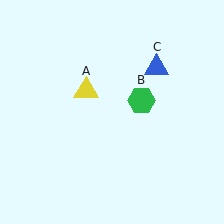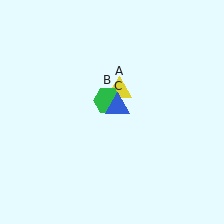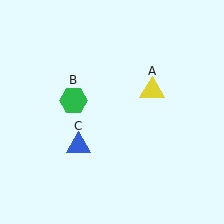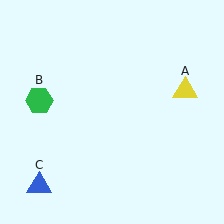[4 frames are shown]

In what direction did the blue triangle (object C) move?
The blue triangle (object C) moved down and to the left.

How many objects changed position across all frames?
3 objects changed position: yellow triangle (object A), green hexagon (object B), blue triangle (object C).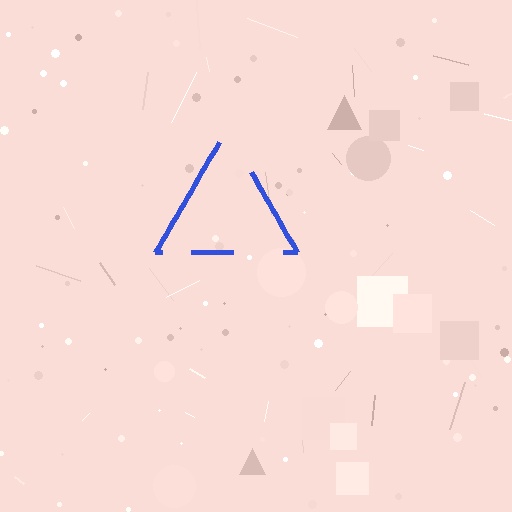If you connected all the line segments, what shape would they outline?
They would outline a triangle.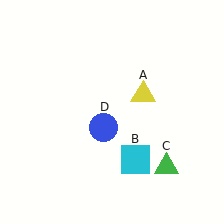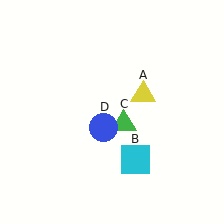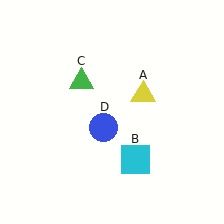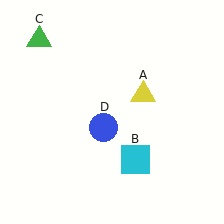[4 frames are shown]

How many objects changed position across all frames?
1 object changed position: green triangle (object C).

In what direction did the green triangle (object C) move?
The green triangle (object C) moved up and to the left.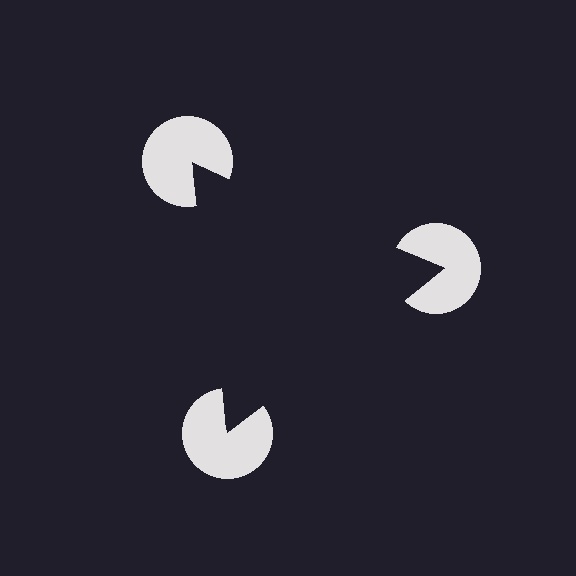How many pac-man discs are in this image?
There are 3 — one at each vertex of the illusory triangle.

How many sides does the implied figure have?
3 sides.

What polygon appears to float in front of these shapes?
An illusory triangle — its edges are inferred from the aligned wedge cuts in the pac-man discs, not physically drawn.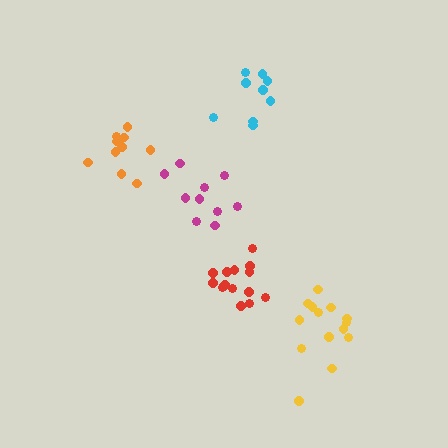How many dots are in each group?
Group 1: 14 dots, Group 2: 14 dots, Group 3: 10 dots, Group 4: 10 dots, Group 5: 9 dots (57 total).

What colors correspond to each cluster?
The clusters are colored: red, yellow, orange, magenta, cyan.